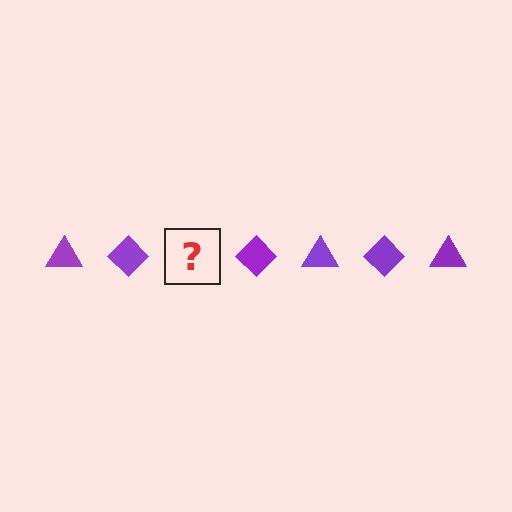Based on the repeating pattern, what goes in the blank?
The blank should be a purple triangle.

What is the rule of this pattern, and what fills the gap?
The rule is that the pattern cycles through triangle, diamond shapes in purple. The gap should be filled with a purple triangle.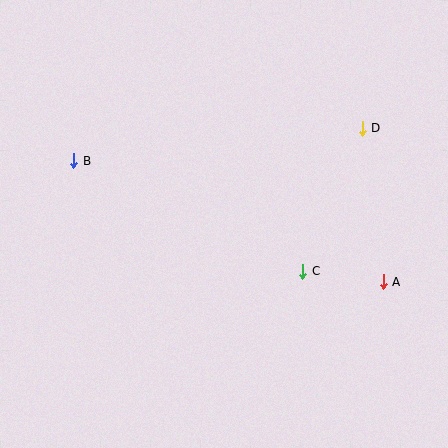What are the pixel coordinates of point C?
Point C is at (303, 271).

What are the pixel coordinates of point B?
Point B is at (74, 161).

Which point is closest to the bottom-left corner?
Point B is closest to the bottom-left corner.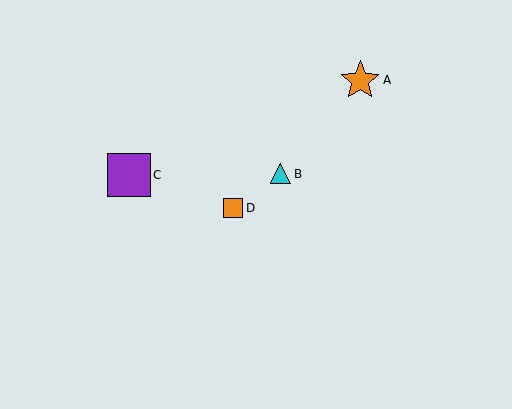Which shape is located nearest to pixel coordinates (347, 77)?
The orange star (labeled A) at (360, 80) is nearest to that location.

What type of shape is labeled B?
Shape B is a cyan triangle.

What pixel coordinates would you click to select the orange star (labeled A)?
Click at (360, 80) to select the orange star A.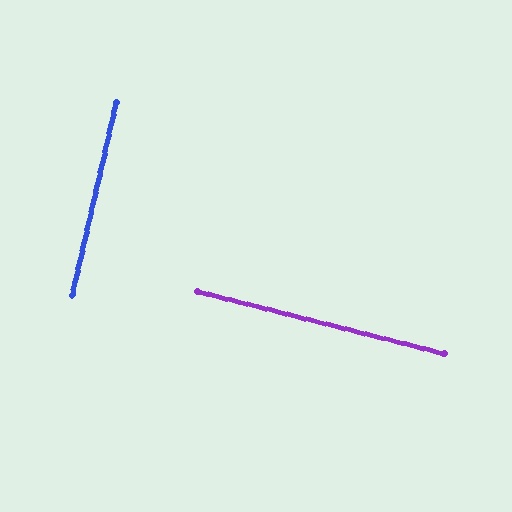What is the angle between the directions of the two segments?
Approximately 89 degrees.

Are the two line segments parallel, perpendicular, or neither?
Perpendicular — they meet at approximately 89°.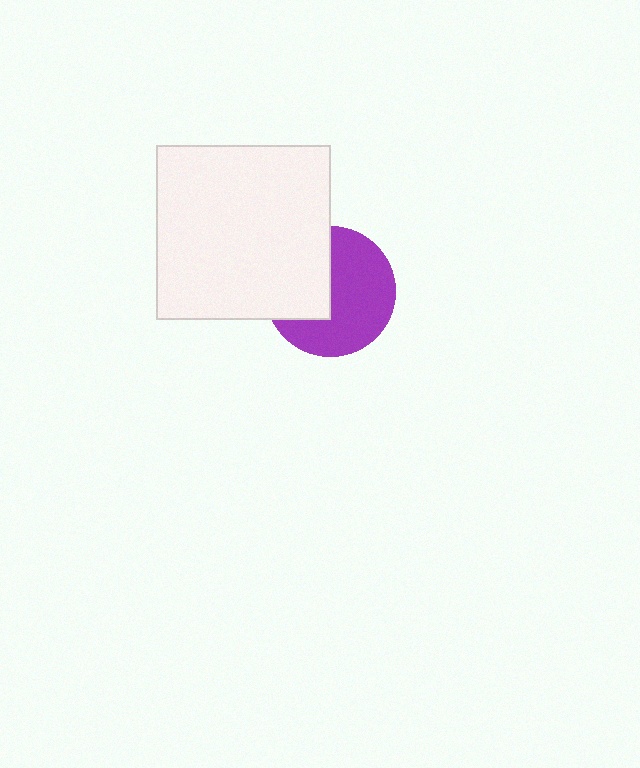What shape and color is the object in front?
The object in front is a white square.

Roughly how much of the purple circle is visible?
About half of it is visible (roughly 61%).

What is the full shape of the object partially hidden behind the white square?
The partially hidden object is a purple circle.